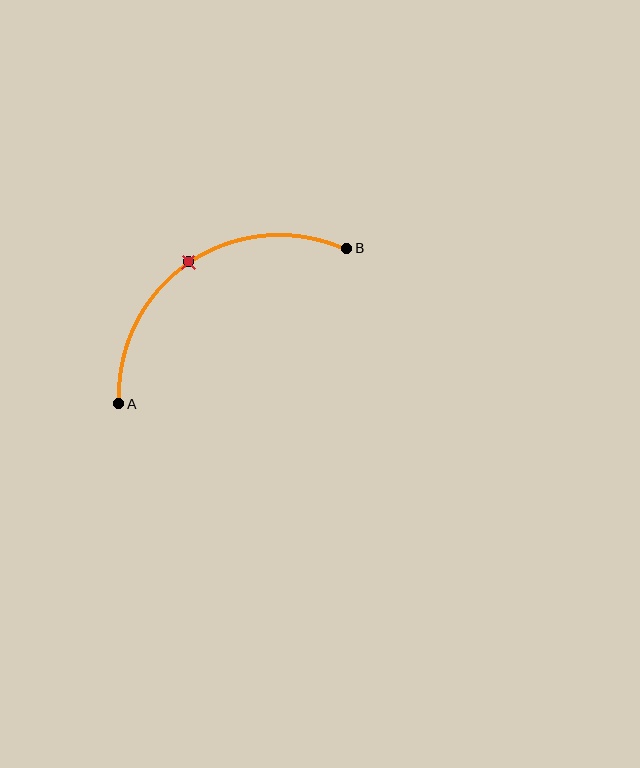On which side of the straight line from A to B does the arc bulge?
The arc bulges above and to the left of the straight line connecting A and B.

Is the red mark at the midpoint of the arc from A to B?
Yes. The red mark lies on the arc at equal arc-length from both A and B — it is the arc midpoint.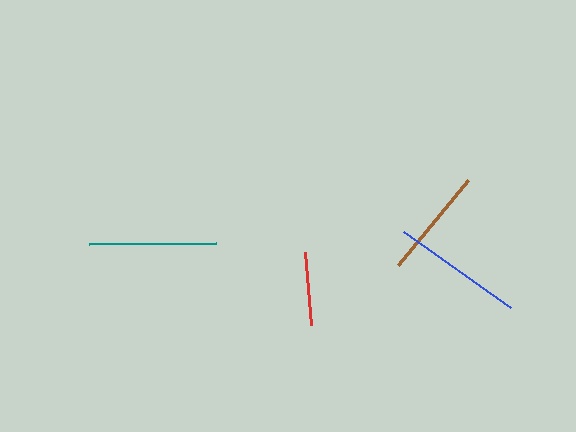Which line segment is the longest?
The blue line is the longest at approximately 131 pixels.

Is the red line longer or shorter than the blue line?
The blue line is longer than the red line.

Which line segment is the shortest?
The red line is the shortest at approximately 73 pixels.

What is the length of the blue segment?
The blue segment is approximately 131 pixels long.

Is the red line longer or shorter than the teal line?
The teal line is longer than the red line.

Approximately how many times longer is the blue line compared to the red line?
The blue line is approximately 1.8 times the length of the red line.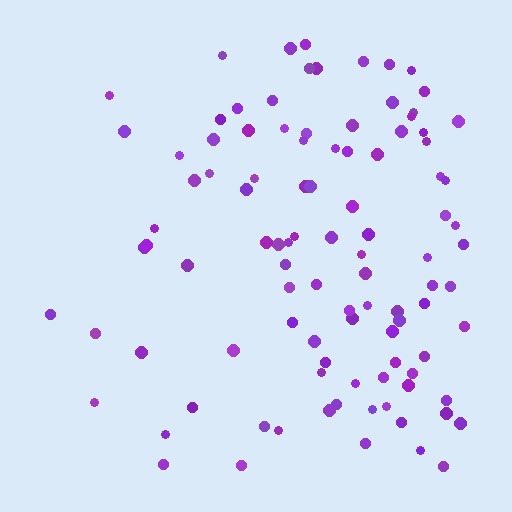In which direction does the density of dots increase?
From left to right, with the right side densest.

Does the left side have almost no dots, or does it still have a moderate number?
Still a moderate number, just noticeably fewer than the right.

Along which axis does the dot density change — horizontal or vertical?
Horizontal.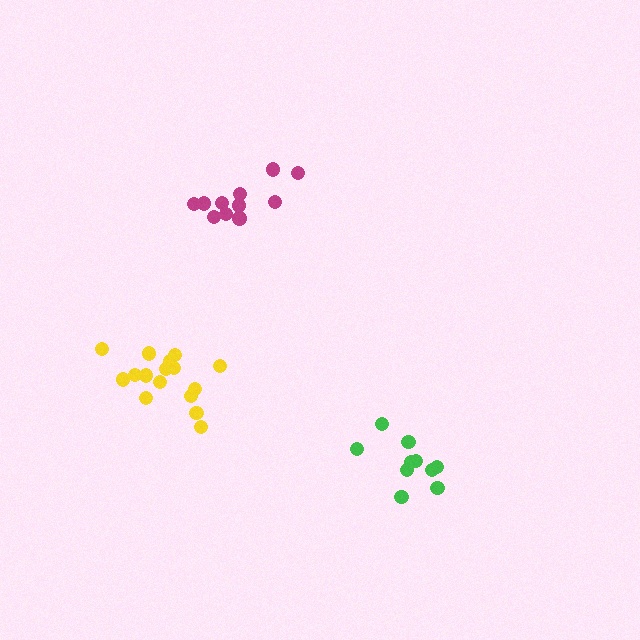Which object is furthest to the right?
The green cluster is rightmost.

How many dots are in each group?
Group 1: 10 dots, Group 2: 11 dots, Group 3: 16 dots (37 total).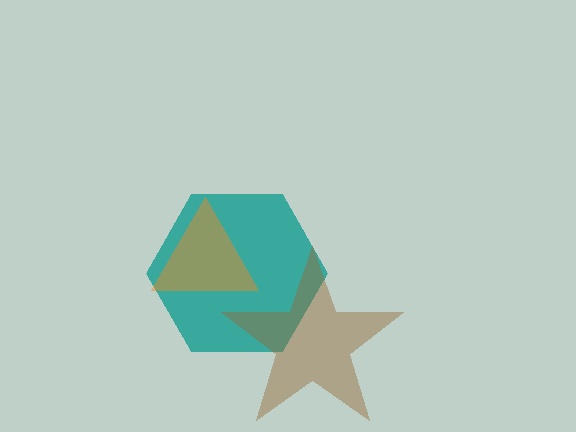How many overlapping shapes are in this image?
There are 3 overlapping shapes in the image.